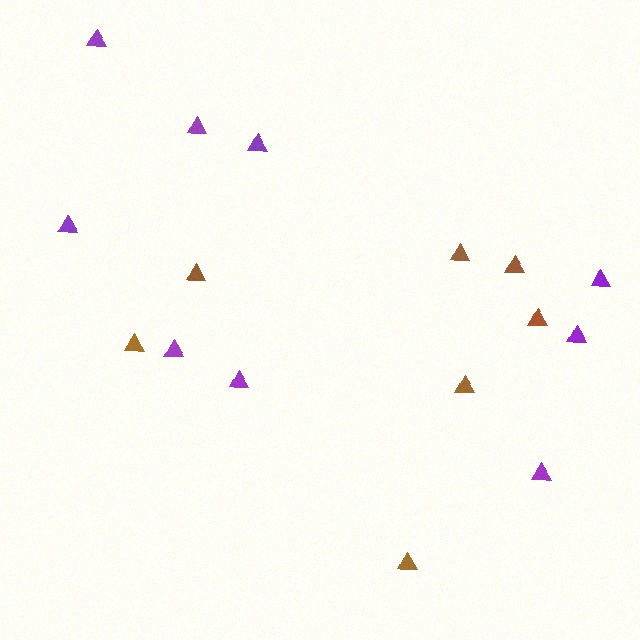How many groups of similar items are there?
There are 2 groups: one group of brown triangles (7) and one group of purple triangles (9).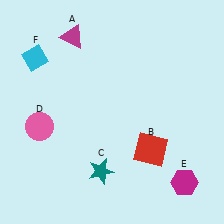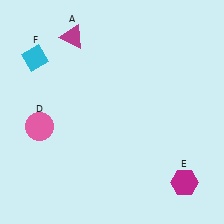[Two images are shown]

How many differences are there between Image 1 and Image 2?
There are 2 differences between the two images.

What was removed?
The teal star (C), the red square (B) were removed in Image 2.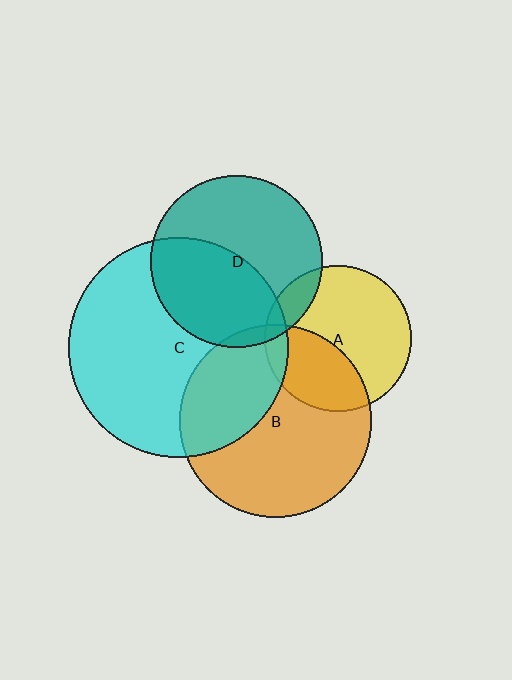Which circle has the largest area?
Circle C (cyan).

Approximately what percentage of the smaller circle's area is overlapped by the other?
Approximately 35%.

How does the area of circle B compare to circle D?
Approximately 1.3 times.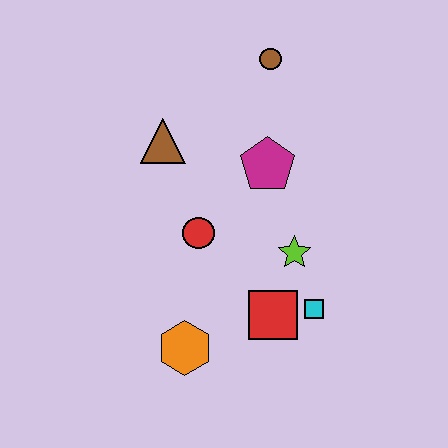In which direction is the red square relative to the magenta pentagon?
The red square is below the magenta pentagon.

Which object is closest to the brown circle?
The magenta pentagon is closest to the brown circle.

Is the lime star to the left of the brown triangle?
No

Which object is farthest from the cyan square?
The brown circle is farthest from the cyan square.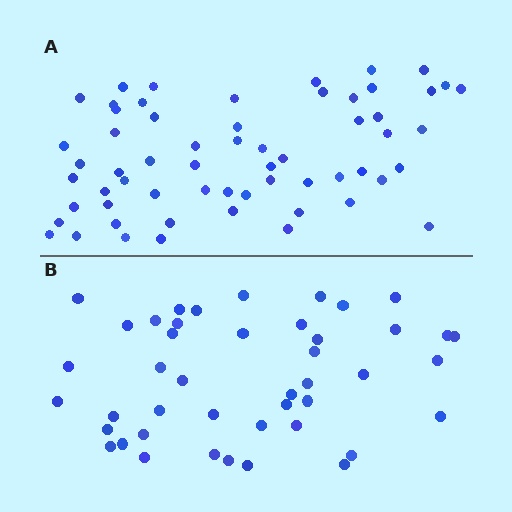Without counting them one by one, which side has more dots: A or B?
Region A (the top region) has more dots.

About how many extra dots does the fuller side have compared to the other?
Region A has approximately 15 more dots than region B.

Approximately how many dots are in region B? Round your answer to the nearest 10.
About 40 dots. (The exact count is 44, which rounds to 40.)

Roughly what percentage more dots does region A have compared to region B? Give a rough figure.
About 35% more.